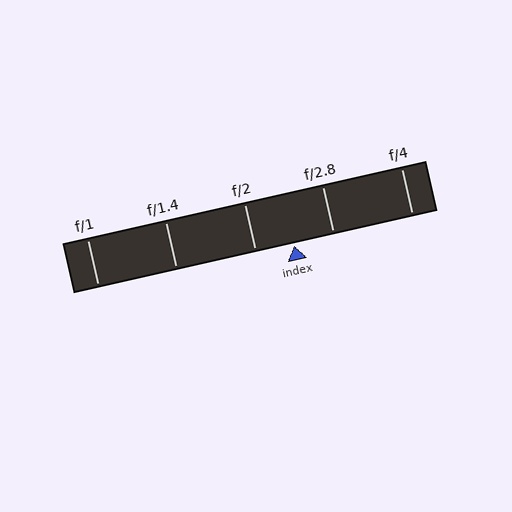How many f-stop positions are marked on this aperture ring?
There are 5 f-stop positions marked.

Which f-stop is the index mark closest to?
The index mark is closest to f/2.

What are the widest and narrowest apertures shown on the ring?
The widest aperture shown is f/1 and the narrowest is f/4.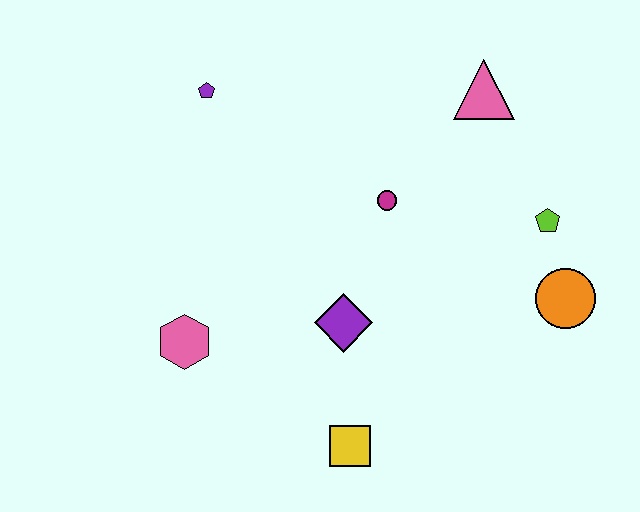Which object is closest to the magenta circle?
The purple diamond is closest to the magenta circle.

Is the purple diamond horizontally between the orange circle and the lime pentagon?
No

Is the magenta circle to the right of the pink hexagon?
Yes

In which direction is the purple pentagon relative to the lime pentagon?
The purple pentagon is to the left of the lime pentagon.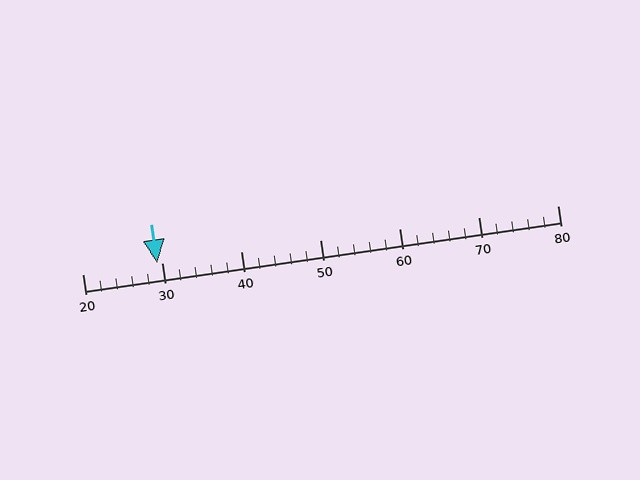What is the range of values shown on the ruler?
The ruler shows values from 20 to 80.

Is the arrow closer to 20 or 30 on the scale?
The arrow is closer to 30.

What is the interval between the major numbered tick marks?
The major tick marks are spaced 10 units apart.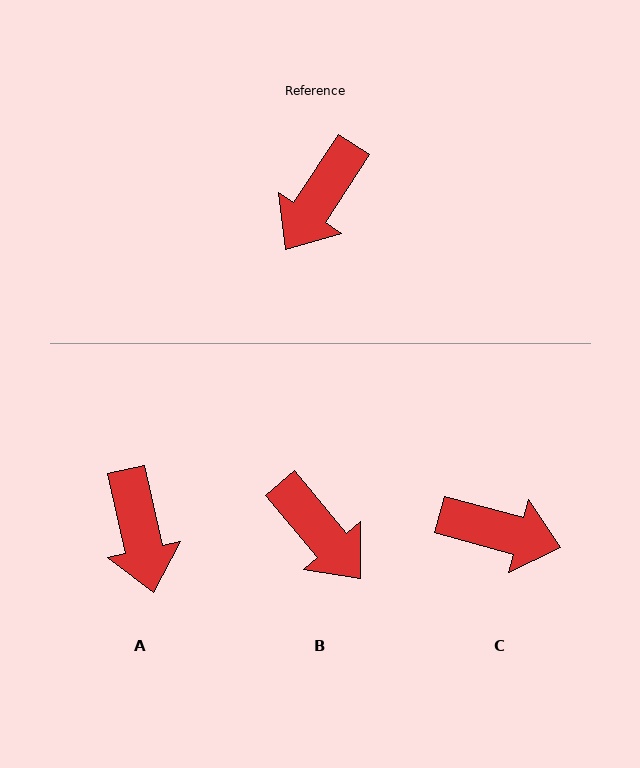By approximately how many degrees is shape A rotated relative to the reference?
Approximately 46 degrees counter-clockwise.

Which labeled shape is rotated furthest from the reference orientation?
C, about 108 degrees away.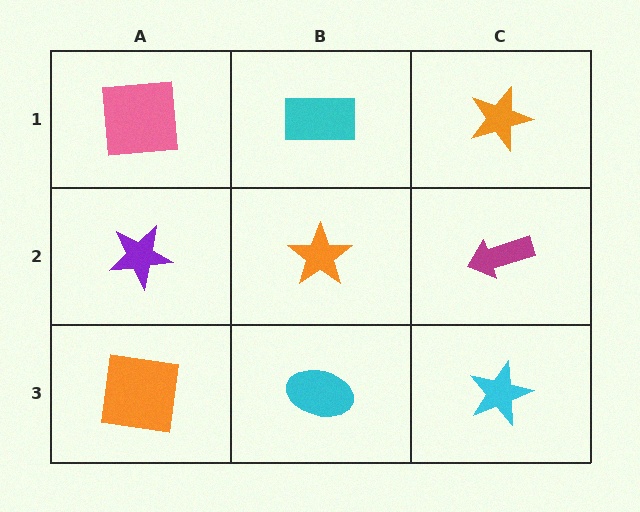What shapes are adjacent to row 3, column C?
A magenta arrow (row 2, column C), a cyan ellipse (row 3, column B).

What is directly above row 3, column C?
A magenta arrow.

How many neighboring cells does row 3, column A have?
2.